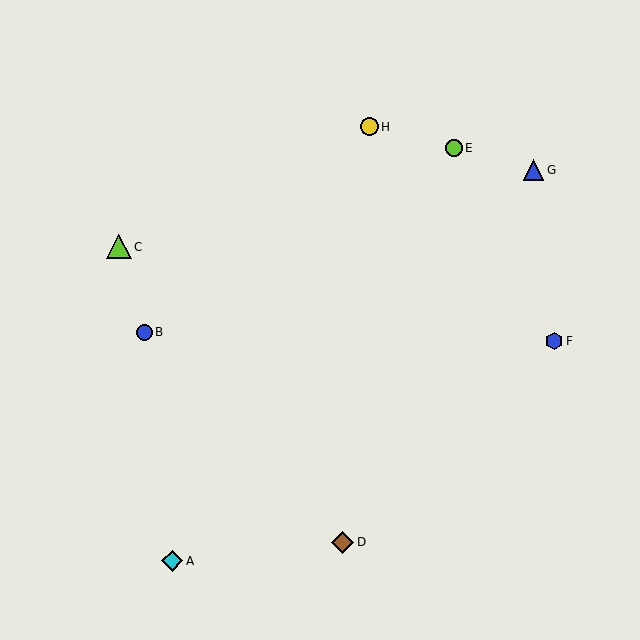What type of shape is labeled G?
Shape G is a blue triangle.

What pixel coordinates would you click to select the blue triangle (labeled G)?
Click at (533, 170) to select the blue triangle G.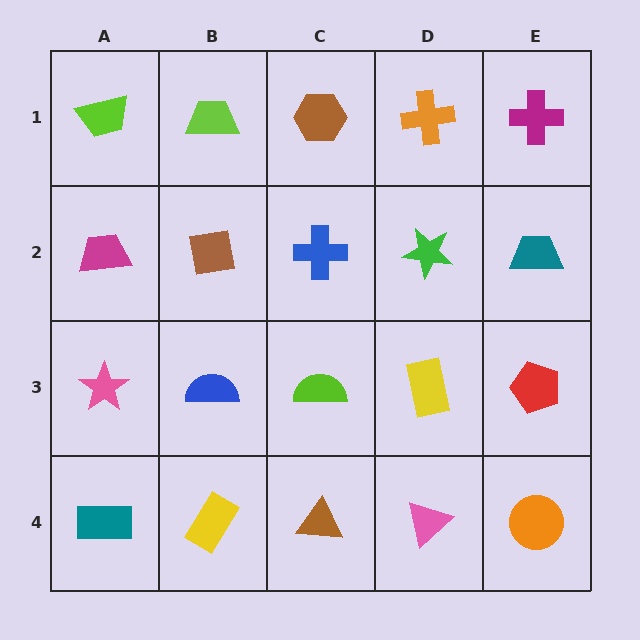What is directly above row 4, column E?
A red pentagon.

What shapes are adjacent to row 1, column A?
A magenta trapezoid (row 2, column A), a lime trapezoid (row 1, column B).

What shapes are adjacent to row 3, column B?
A brown square (row 2, column B), a yellow rectangle (row 4, column B), a pink star (row 3, column A), a lime semicircle (row 3, column C).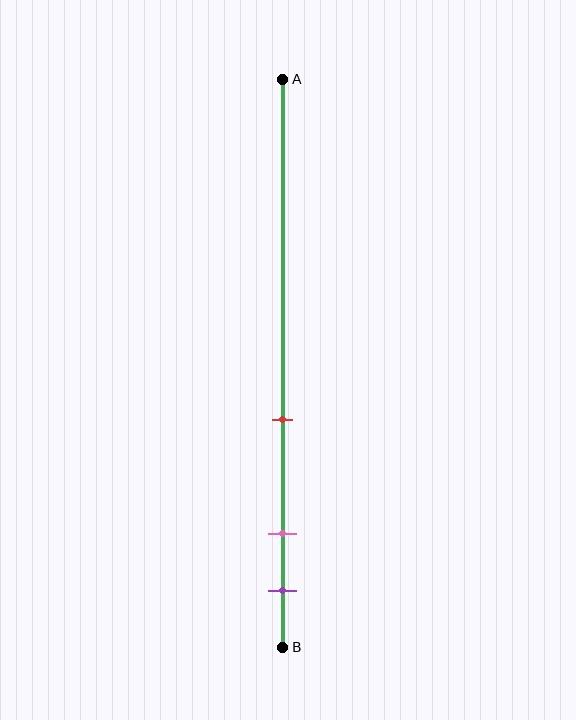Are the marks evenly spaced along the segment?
No, the marks are not evenly spaced.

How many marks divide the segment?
There are 3 marks dividing the segment.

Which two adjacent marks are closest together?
The pink and purple marks are the closest adjacent pair.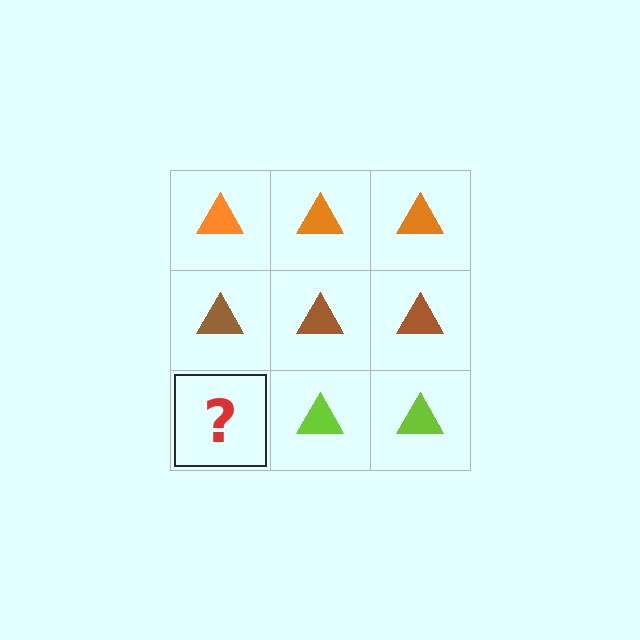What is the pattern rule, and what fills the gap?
The rule is that each row has a consistent color. The gap should be filled with a lime triangle.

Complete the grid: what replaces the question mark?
The question mark should be replaced with a lime triangle.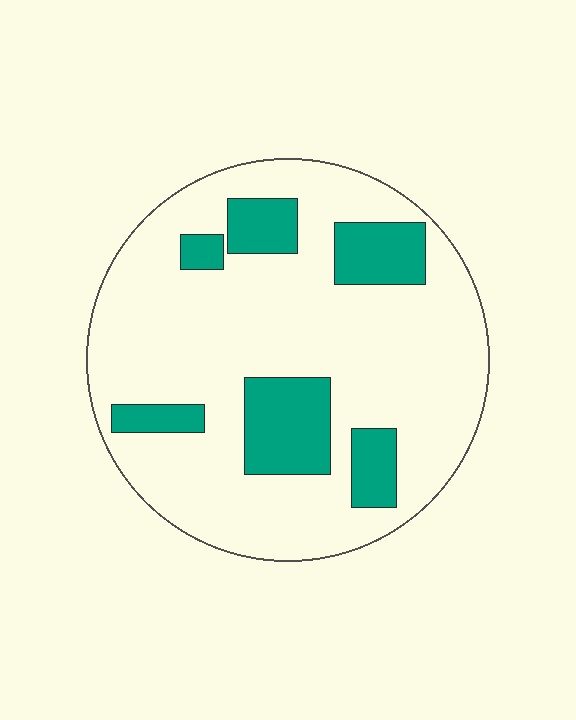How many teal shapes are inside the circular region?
6.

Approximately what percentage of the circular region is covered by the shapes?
Approximately 20%.